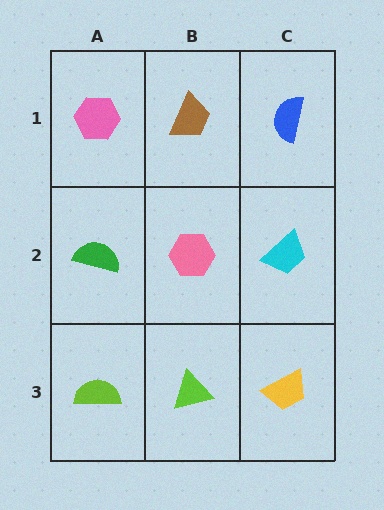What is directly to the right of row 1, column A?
A brown trapezoid.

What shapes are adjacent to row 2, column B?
A brown trapezoid (row 1, column B), a lime triangle (row 3, column B), a green semicircle (row 2, column A), a cyan trapezoid (row 2, column C).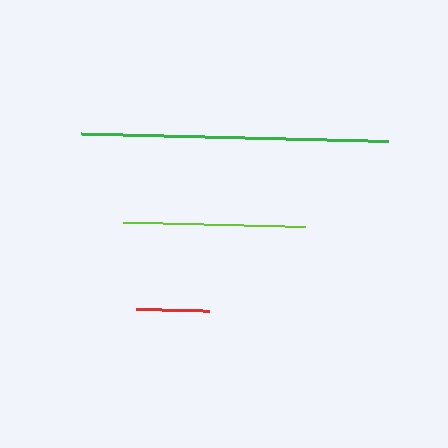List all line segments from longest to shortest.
From longest to shortest: green, lime, red.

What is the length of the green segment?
The green segment is approximately 307 pixels long.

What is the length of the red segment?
The red segment is approximately 73 pixels long.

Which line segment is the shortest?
The red line is the shortest at approximately 73 pixels.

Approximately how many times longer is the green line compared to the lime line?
The green line is approximately 1.7 times the length of the lime line.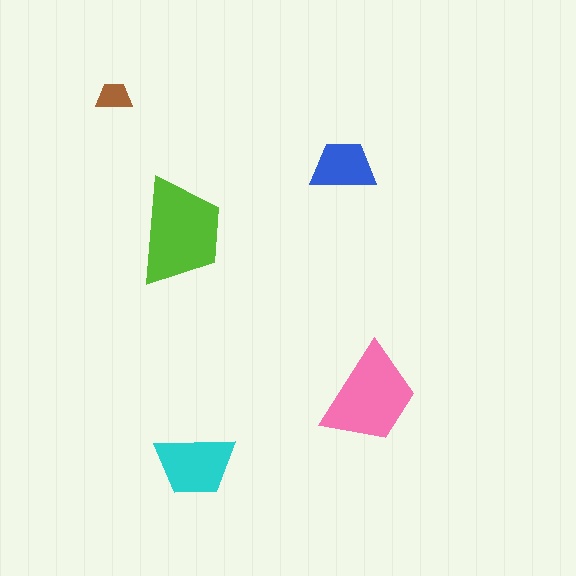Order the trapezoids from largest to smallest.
the lime one, the pink one, the cyan one, the blue one, the brown one.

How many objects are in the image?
There are 5 objects in the image.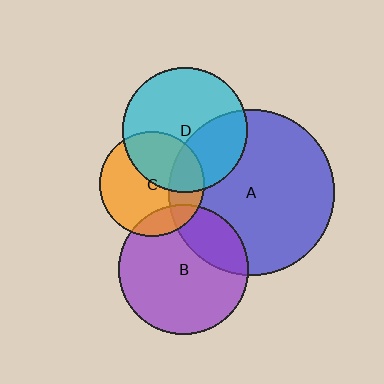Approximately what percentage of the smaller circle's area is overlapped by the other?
Approximately 25%.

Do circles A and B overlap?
Yes.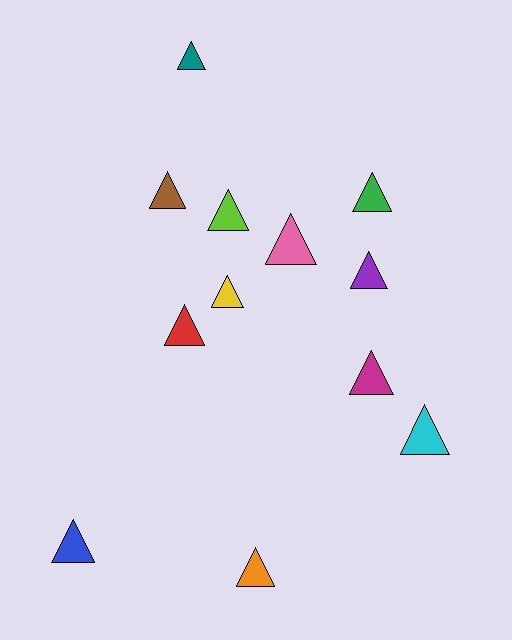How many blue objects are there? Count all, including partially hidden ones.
There is 1 blue object.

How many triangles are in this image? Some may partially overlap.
There are 12 triangles.